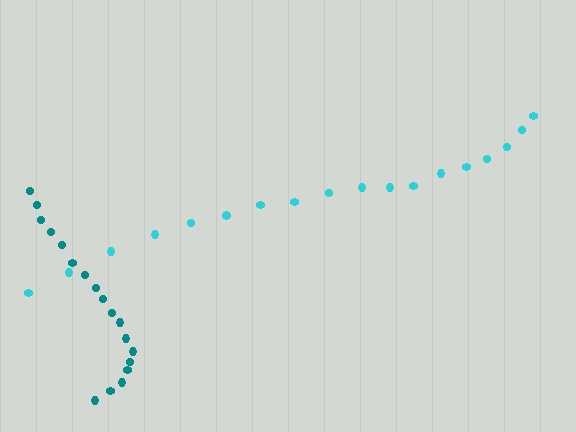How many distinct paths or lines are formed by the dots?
There are 2 distinct paths.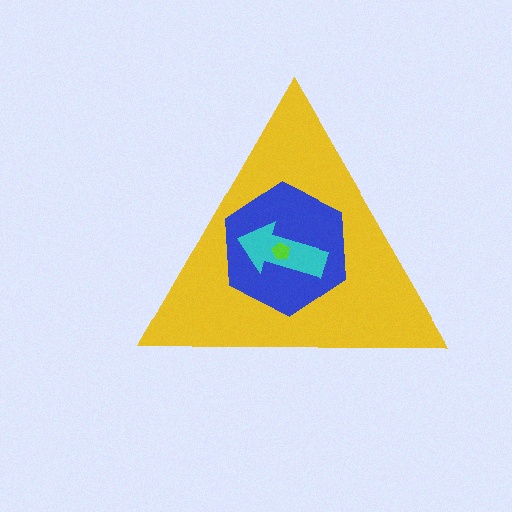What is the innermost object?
The lime pentagon.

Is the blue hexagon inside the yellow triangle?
Yes.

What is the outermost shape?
The yellow triangle.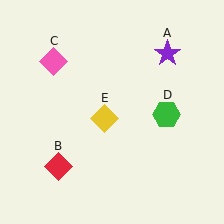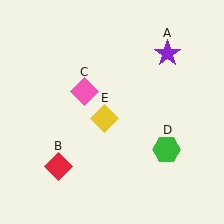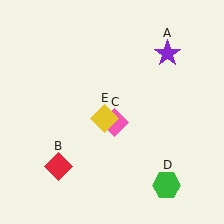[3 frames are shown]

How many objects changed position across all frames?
2 objects changed position: pink diamond (object C), green hexagon (object D).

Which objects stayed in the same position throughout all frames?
Purple star (object A) and red diamond (object B) and yellow diamond (object E) remained stationary.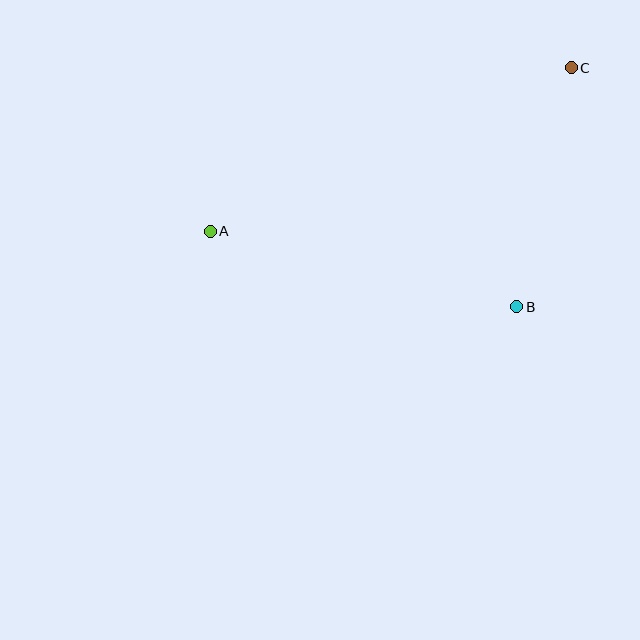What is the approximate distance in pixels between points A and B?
The distance between A and B is approximately 316 pixels.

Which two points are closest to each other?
Points B and C are closest to each other.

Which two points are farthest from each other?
Points A and C are farthest from each other.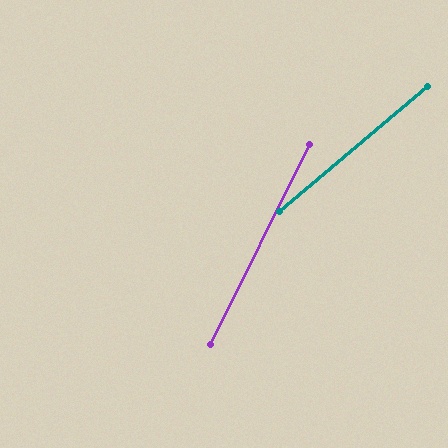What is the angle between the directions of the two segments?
Approximately 23 degrees.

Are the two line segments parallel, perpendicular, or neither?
Neither parallel nor perpendicular — they differ by about 23°.